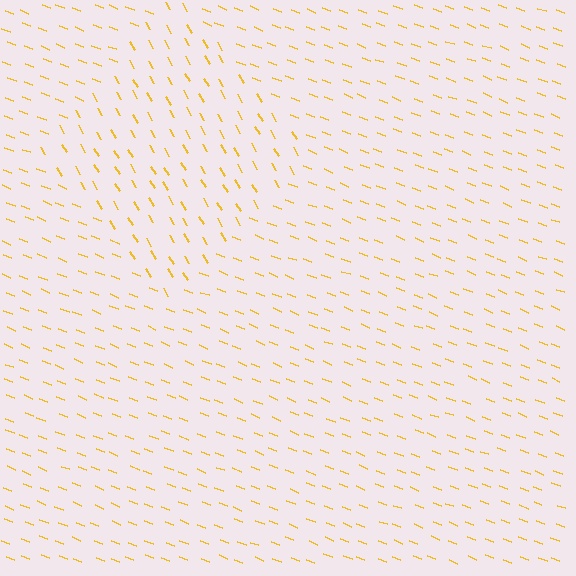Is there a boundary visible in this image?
Yes, there is a texture boundary formed by a change in line orientation.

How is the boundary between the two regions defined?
The boundary is defined purely by a change in line orientation (approximately 38 degrees difference). All lines are the same color and thickness.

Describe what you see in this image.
The image is filled with small yellow line segments. A diamond region in the image has lines oriented differently from the surrounding lines, creating a visible texture boundary.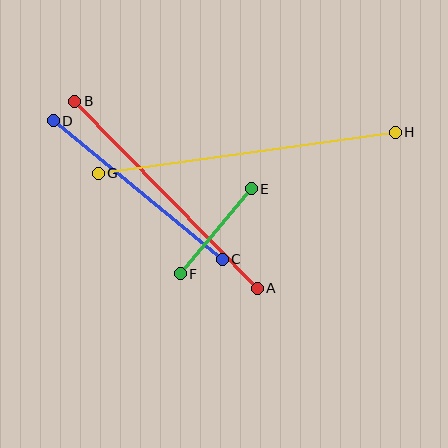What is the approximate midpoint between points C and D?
The midpoint is at approximately (138, 190) pixels.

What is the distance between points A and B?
The distance is approximately 261 pixels.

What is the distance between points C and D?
The distance is approximately 218 pixels.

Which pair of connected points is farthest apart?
Points G and H are farthest apart.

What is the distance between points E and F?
The distance is approximately 111 pixels.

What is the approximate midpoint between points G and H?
The midpoint is at approximately (247, 153) pixels.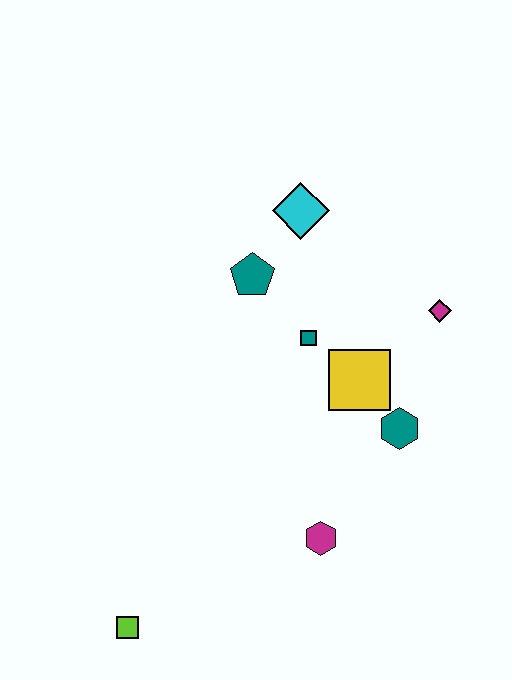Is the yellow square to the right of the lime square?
Yes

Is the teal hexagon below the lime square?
No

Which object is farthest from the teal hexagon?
The lime square is farthest from the teal hexagon.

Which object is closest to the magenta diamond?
The yellow square is closest to the magenta diamond.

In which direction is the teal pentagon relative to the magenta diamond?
The teal pentagon is to the left of the magenta diamond.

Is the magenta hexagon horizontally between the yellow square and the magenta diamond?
No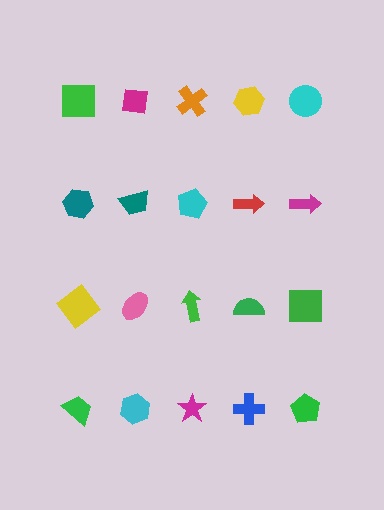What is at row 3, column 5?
A green square.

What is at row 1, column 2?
A magenta square.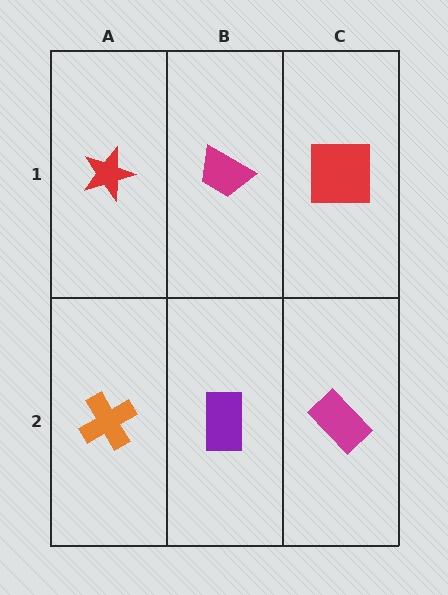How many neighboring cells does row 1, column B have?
3.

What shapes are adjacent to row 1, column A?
An orange cross (row 2, column A), a magenta trapezoid (row 1, column B).